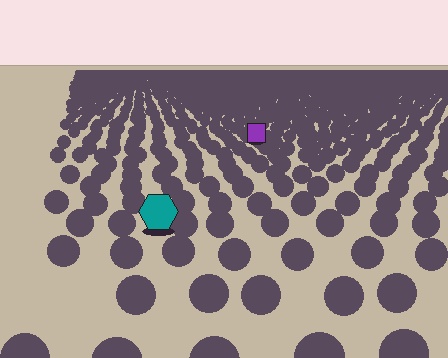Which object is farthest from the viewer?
The purple square is farthest from the viewer. It appears smaller and the ground texture around it is denser.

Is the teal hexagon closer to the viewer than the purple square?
Yes. The teal hexagon is closer — you can tell from the texture gradient: the ground texture is coarser near it.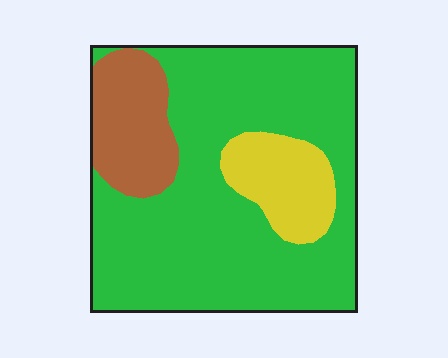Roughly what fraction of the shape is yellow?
Yellow takes up about one eighth (1/8) of the shape.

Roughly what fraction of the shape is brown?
Brown takes up about one sixth (1/6) of the shape.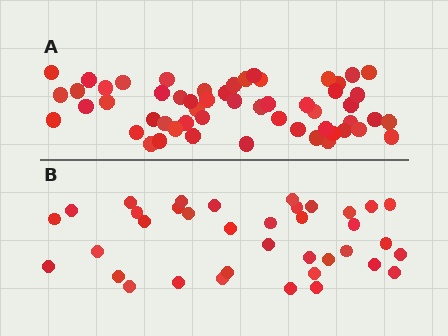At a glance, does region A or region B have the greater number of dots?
Region A (the top region) has more dots.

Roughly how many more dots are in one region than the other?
Region A has approximately 20 more dots than region B.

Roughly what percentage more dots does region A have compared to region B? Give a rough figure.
About 50% more.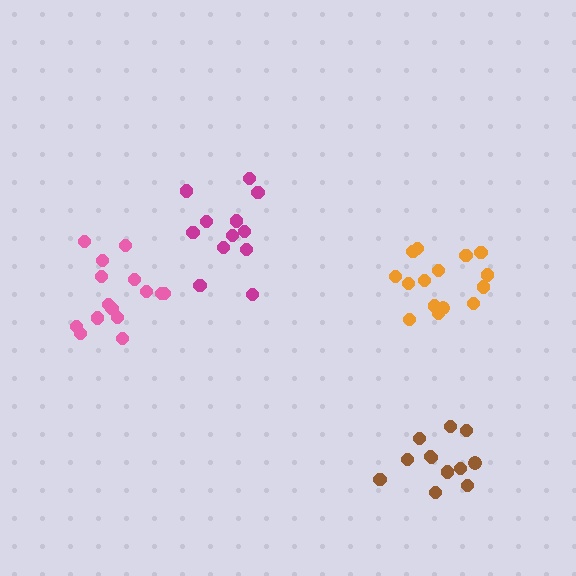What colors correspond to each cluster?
The clusters are colored: orange, pink, brown, magenta.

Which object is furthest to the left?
The pink cluster is leftmost.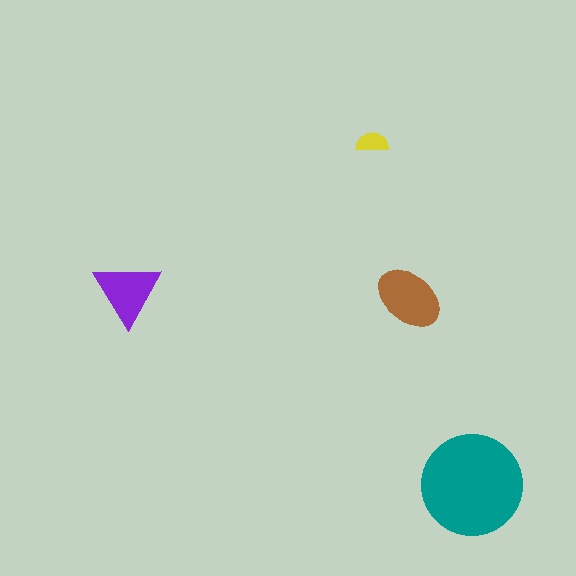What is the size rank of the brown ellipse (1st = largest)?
2nd.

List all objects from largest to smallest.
The teal circle, the brown ellipse, the purple triangle, the yellow semicircle.